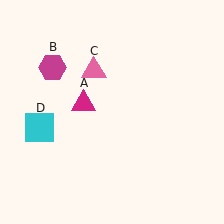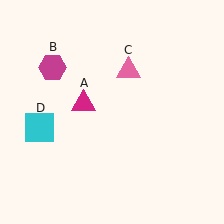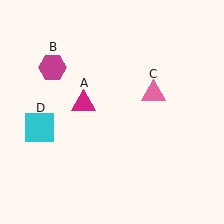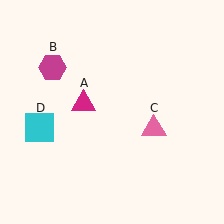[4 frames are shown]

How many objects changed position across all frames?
1 object changed position: pink triangle (object C).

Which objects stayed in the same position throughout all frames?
Magenta triangle (object A) and magenta hexagon (object B) and cyan square (object D) remained stationary.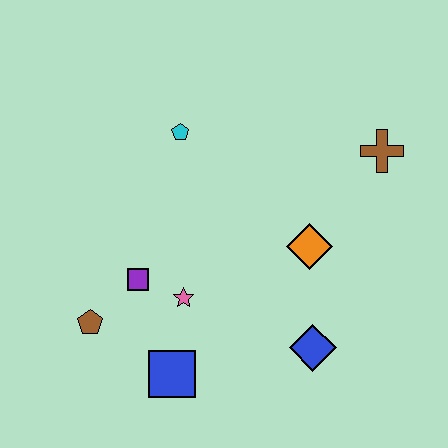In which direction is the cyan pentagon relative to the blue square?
The cyan pentagon is above the blue square.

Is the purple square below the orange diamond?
Yes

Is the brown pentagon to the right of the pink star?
No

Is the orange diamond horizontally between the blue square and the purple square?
No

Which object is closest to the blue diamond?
The orange diamond is closest to the blue diamond.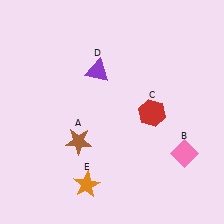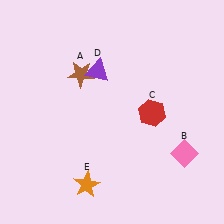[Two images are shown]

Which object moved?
The brown star (A) moved up.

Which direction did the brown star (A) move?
The brown star (A) moved up.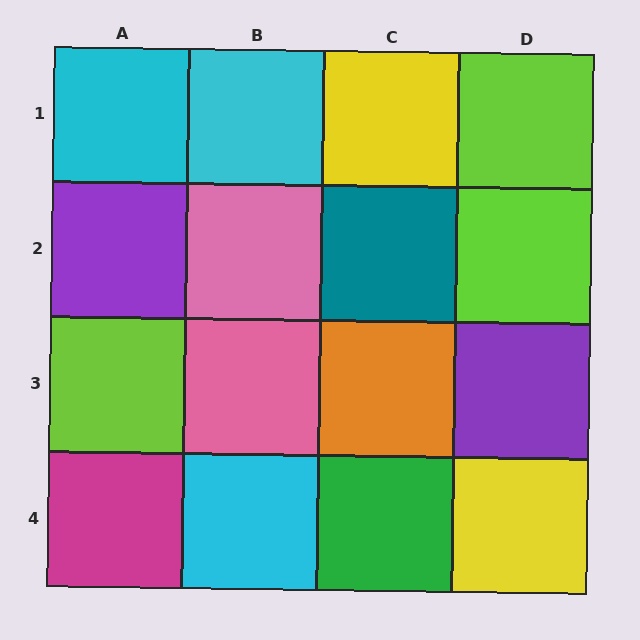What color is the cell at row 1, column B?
Cyan.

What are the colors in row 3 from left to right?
Lime, pink, orange, purple.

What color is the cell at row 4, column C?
Green.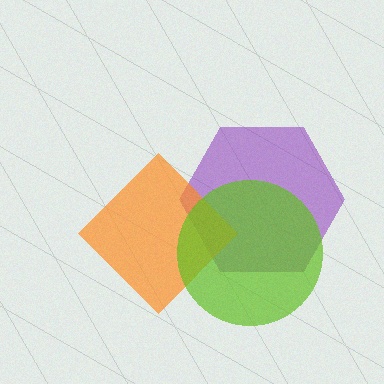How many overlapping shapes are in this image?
There are 3 overlapping shapes in the image.